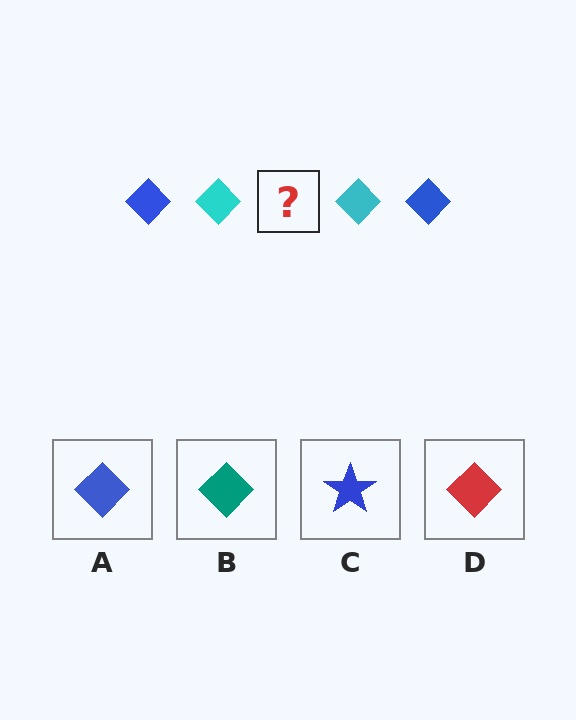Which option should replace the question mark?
Option A.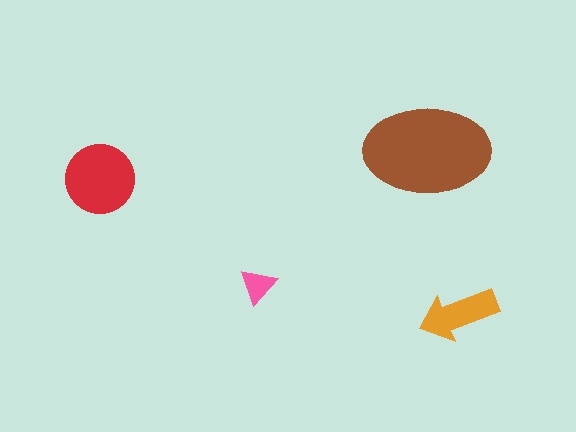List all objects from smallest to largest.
The pink triangle, the orange arrow, the red circle, the brown ellipse.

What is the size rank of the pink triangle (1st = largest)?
4th.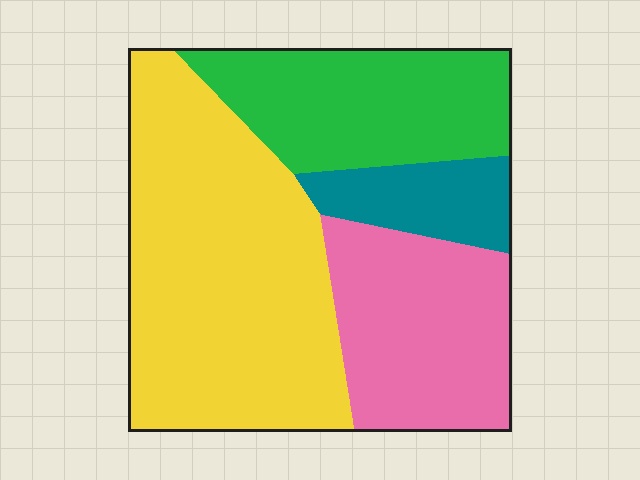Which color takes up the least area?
Teal, at roughly 10%.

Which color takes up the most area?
Yellow, at roughly 45%.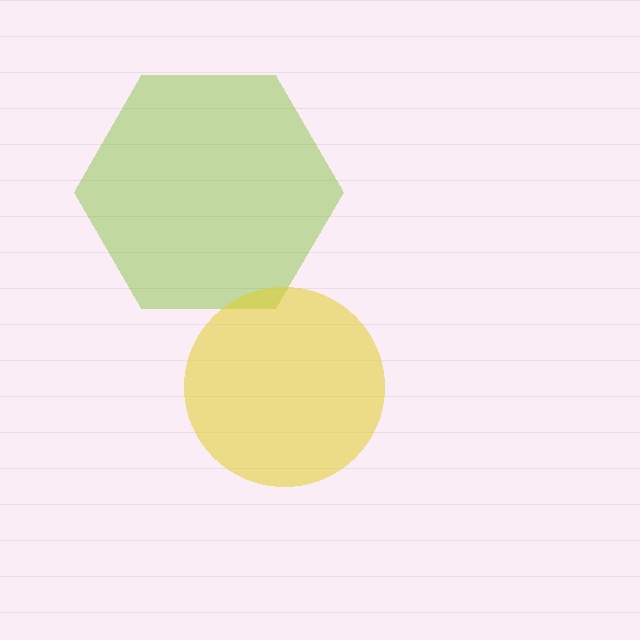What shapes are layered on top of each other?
The layered shapes are: a lime hexagon, a yellow circle.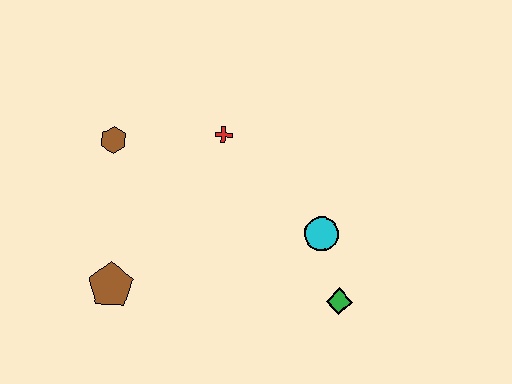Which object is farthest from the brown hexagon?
The green diamond is farthest from the brown hexagon.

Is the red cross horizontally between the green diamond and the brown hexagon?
Yes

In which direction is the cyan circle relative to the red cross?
The cyan circle is to the right of the red cross.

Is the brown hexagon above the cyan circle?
Yes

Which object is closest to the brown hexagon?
The red cross is closest to the brown hexagon.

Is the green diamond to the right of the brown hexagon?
Yes